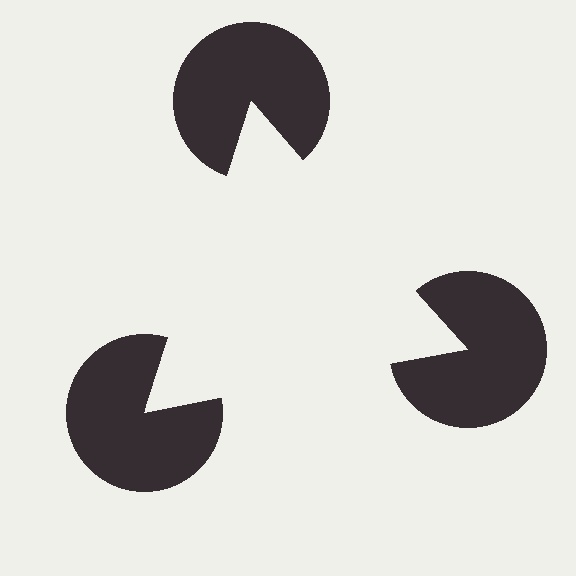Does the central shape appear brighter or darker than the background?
It typically appears slightly brighter than the background, even though no actual brightness change is drawn.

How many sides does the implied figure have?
3 sides.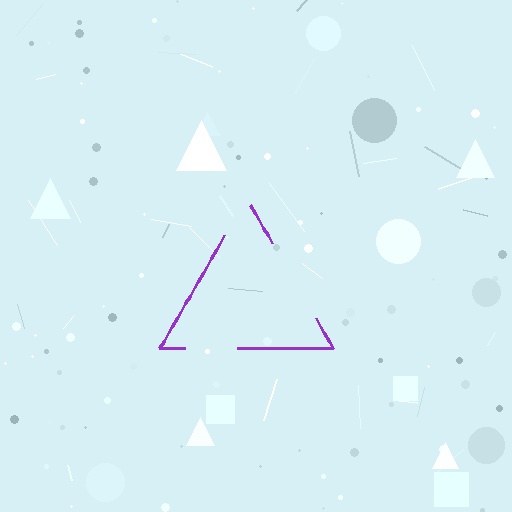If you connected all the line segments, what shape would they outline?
They would outline a triangle.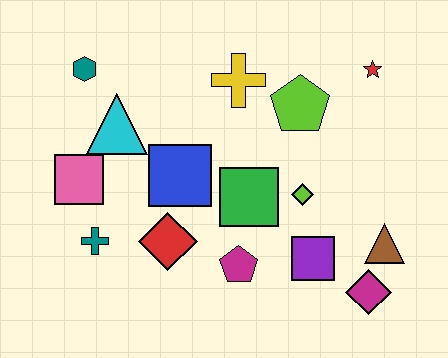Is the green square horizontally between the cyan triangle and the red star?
Yes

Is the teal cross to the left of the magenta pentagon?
Yes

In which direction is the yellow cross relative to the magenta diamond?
The yellow cross is above the magenta diamond.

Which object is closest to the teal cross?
The pink square is closest to the teal cross.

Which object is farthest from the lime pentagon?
The teal cross is farthest from the lime pentagon.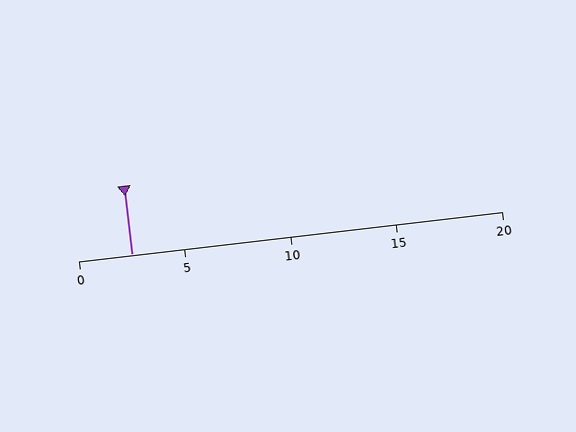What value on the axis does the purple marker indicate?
The marker indicates approximately 2.5.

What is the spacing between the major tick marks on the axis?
The major ticks are spaced 5 apart.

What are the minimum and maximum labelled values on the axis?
The axis runs from 0 to 20.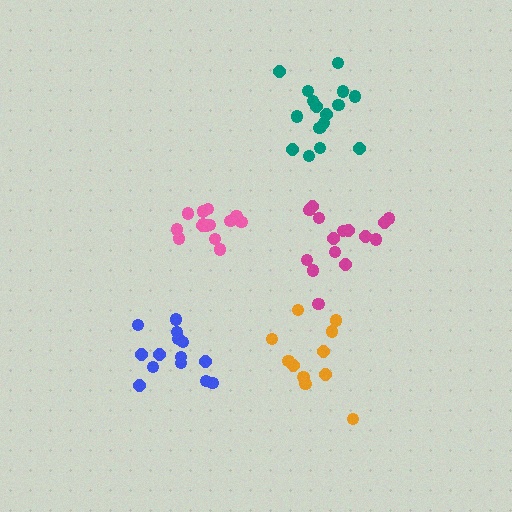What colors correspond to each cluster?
The clusters are colored: blue, teal, magenta, pink, orange.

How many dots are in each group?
Group 1: 14 dots, Group 2: 17 dots, Group 3: 15 dots, Group 4: 14 dots, Group 5: 11 dots (71 total).